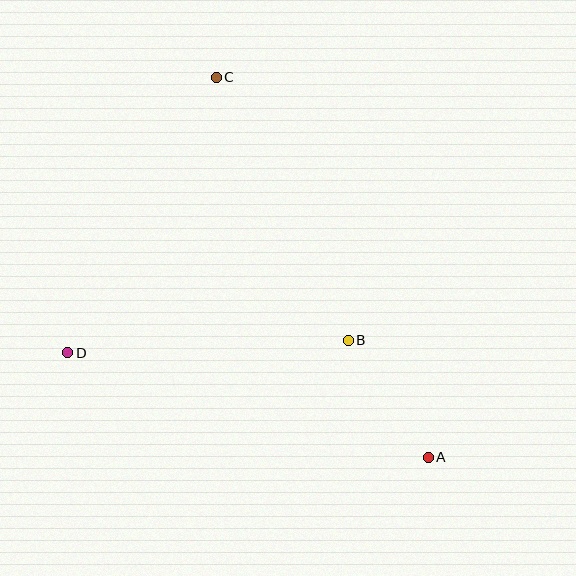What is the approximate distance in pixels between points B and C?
The distance between B and C is approximately 294 pixels.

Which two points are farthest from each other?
Points A and C are farthest from each other.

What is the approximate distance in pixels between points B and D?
The distance between B and D is approximately 281 pixels.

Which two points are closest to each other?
Points A and B are closest to each other.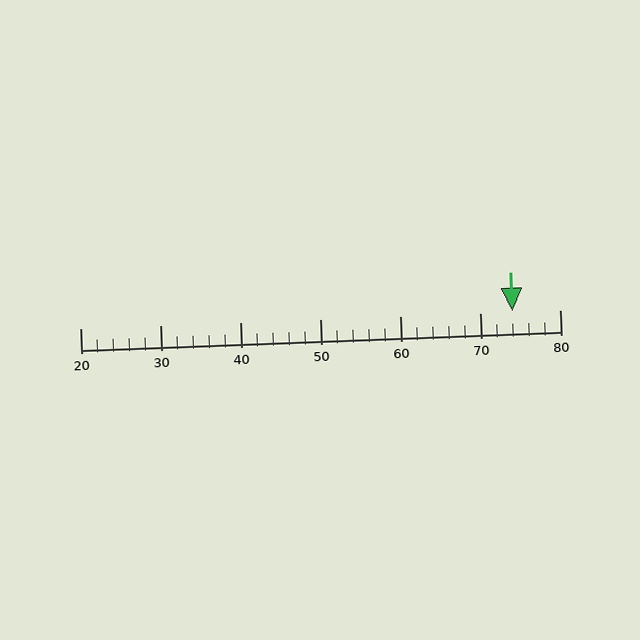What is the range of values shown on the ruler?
The ruler shows values from 20 to 80.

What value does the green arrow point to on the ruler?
The green arrow points to approximately 74.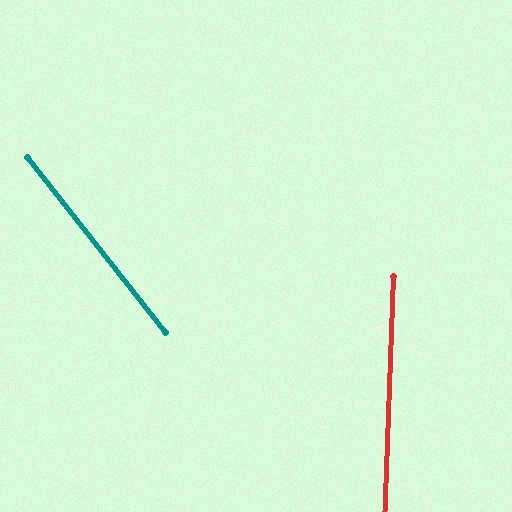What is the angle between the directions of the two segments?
Approximately 40 degrees.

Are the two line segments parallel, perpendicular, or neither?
Neither parallel nor perpendicular — they differ by about 40°.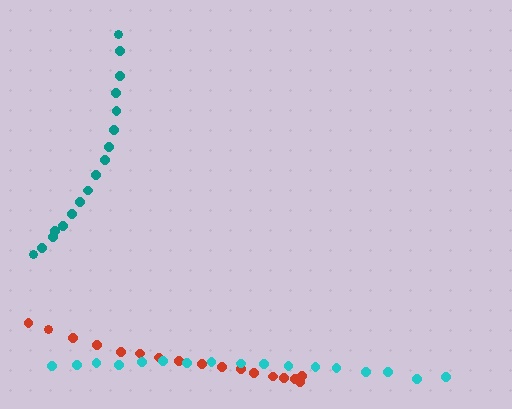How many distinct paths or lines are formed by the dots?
There are 3 distinct paths.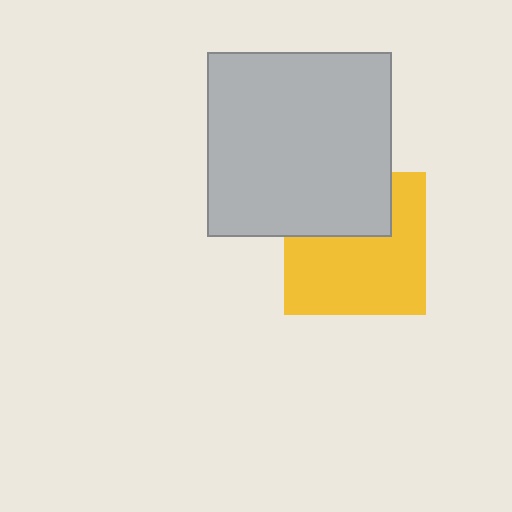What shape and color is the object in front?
The object in front is a light gray square.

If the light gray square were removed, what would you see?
You would see the complete yellow square.